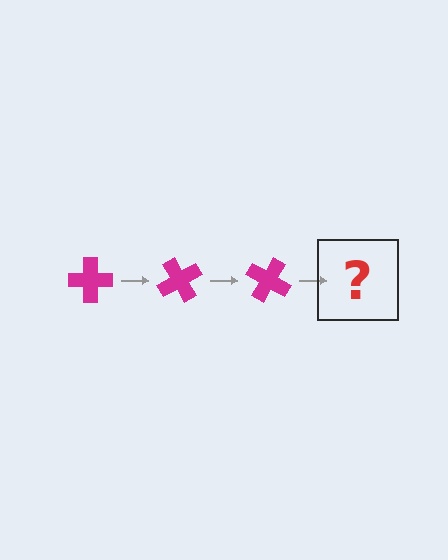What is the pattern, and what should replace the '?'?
The pattern is that the cross rotates 60 degrees each step. The '?' should be a magenta cross rotated 180 degrees.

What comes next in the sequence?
The next element should be a magenta cross rotated 180 degrees.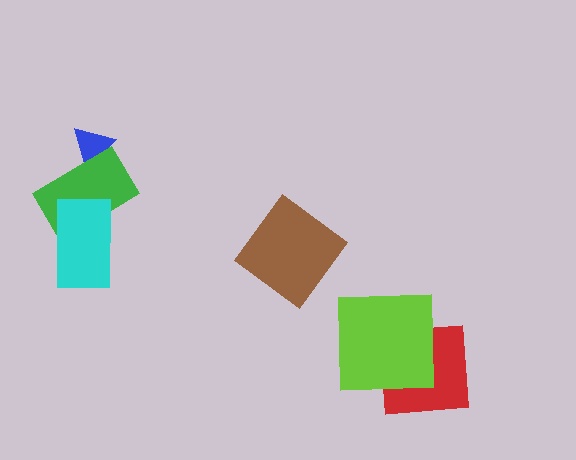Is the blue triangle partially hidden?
Yes, it is partially covered by another shape.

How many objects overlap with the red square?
1 object overlaps with the red square.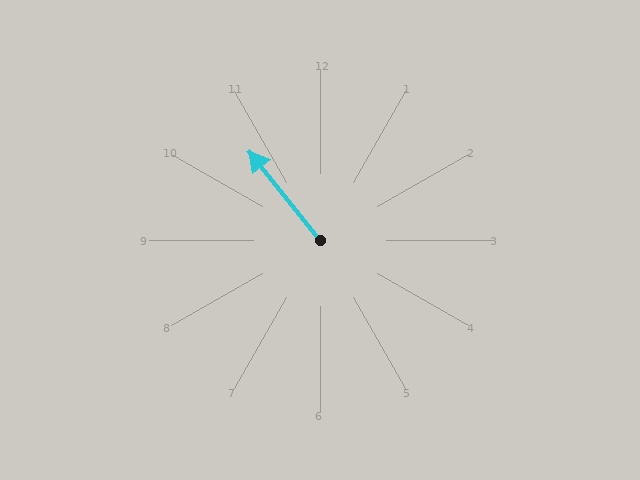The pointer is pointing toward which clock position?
Roughly 11 o'clock.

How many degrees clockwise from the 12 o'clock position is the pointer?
Approximately 322 degrees.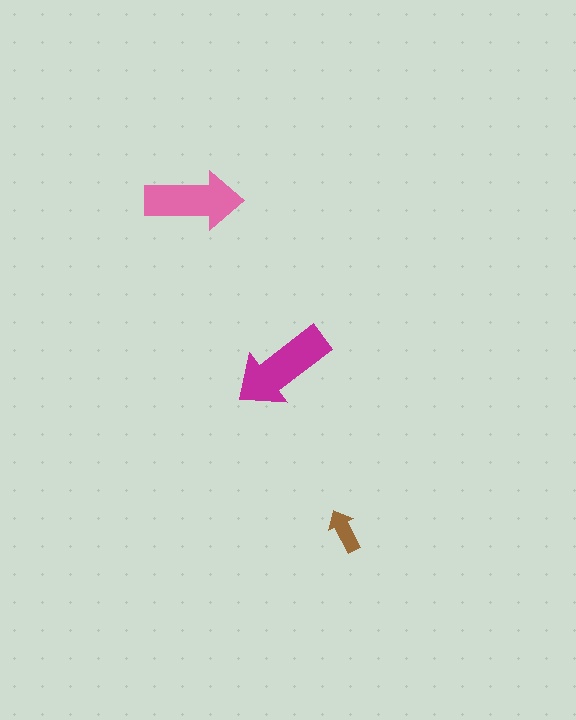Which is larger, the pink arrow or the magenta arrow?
The magenta one.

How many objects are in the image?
There are 3 objects in the image.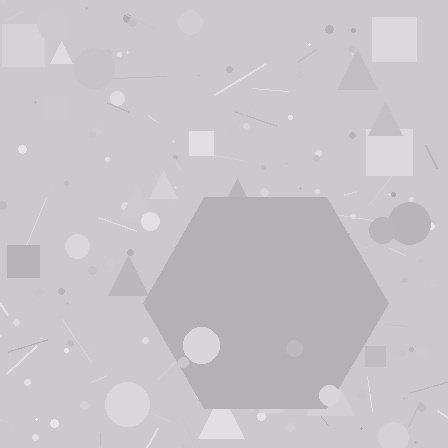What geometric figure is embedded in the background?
A hexagon is embedded in the background.